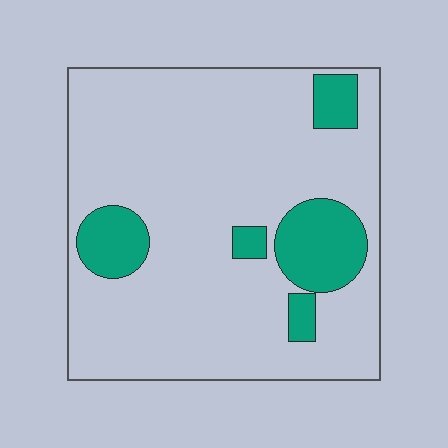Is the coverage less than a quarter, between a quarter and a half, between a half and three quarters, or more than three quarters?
Less than a quarter.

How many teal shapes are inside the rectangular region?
5.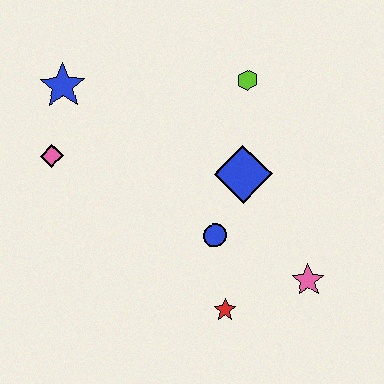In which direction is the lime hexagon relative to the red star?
The lime hexagon is above the red star.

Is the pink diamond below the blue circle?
No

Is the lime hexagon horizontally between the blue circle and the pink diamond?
No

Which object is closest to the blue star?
The pink diamond is closest to the blue star.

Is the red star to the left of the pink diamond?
No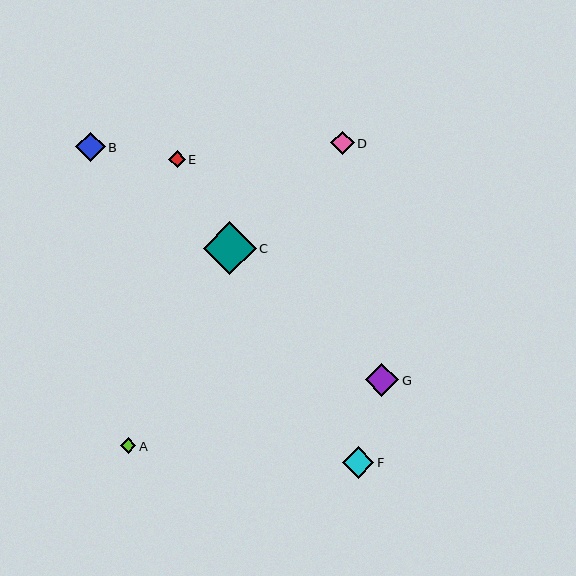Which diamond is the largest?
Diamond C is the largest with a size of approximately 53 pixels.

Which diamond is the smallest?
Diamond A is the smallest with a size of approximately 16 pixels.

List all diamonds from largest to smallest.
From largest to smallest: C, G, F, B, D, E, A.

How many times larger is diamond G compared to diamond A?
Diamond G is approximately 2.1 times the size of diamond A.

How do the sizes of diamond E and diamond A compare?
Diamond E and diamond A are approximately the same size.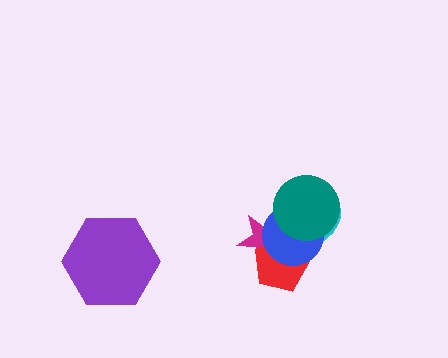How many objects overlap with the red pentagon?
3 objects overlap with the red pentagon.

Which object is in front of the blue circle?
The teal circle is in front of the blue circle.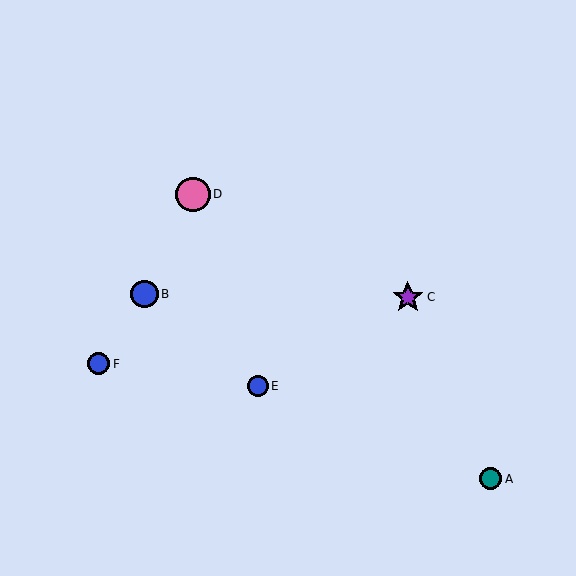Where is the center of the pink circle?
The center of the pink circle is at (193, 194).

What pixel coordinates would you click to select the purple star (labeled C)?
Click at (408, 297) to select the purple star C.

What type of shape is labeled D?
Shape D is a pink circle.